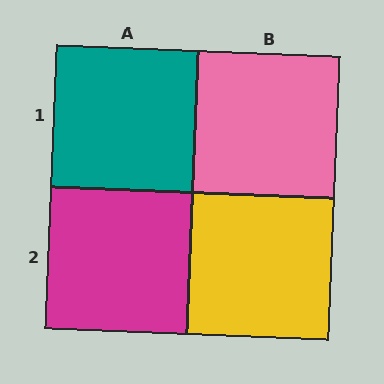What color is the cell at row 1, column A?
Teal.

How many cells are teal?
1 cell is teal.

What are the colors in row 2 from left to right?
Magenta, yellow.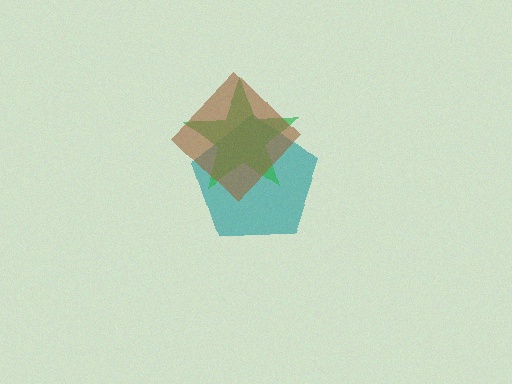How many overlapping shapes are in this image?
There are 3 overlapping shapes in the image.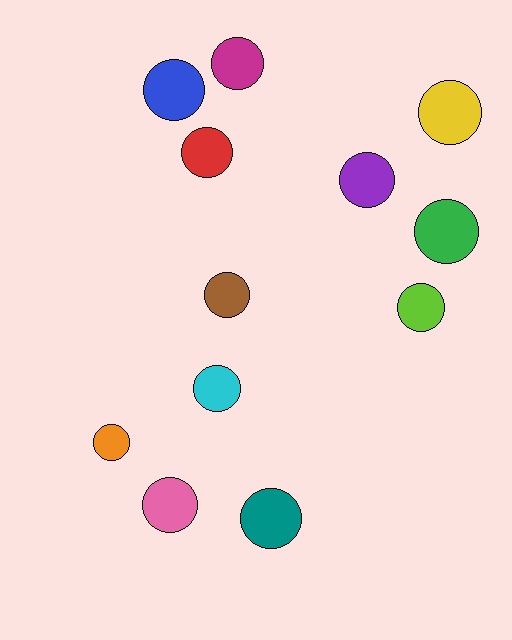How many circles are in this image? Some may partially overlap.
There are 12 circles.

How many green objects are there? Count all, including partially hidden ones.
There is 1 green object.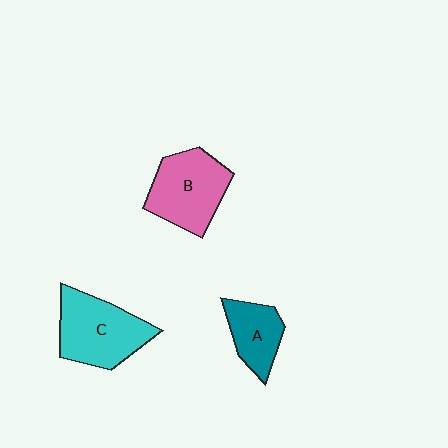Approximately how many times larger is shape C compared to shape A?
Approximately 1.7 times.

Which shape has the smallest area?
Shape A (teal).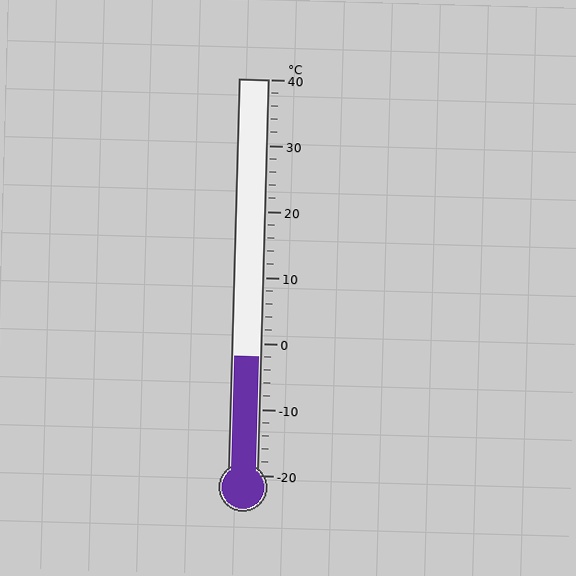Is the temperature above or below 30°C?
The temperature is below 30°C.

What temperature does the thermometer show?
The thermometer shows approximately -2°C.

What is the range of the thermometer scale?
The thermometer scale ranges from -20°C to 40°C.